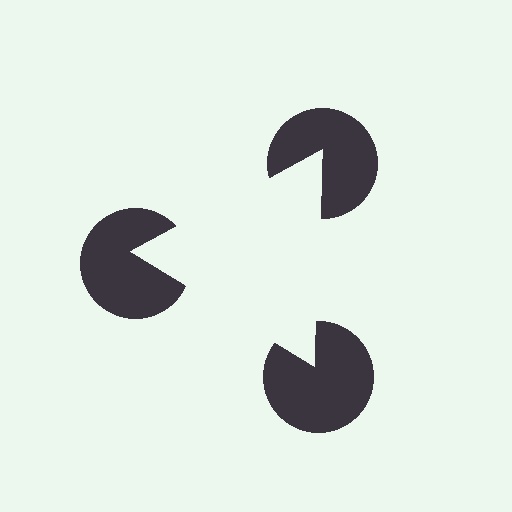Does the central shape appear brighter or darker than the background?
It typically appears slightly brighter than the background, even though no actual brightness change is drawn.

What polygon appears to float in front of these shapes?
An illusory triangle — its edges are inferred from the aligned wedge cuts in the pac-man discs, not physically drawn.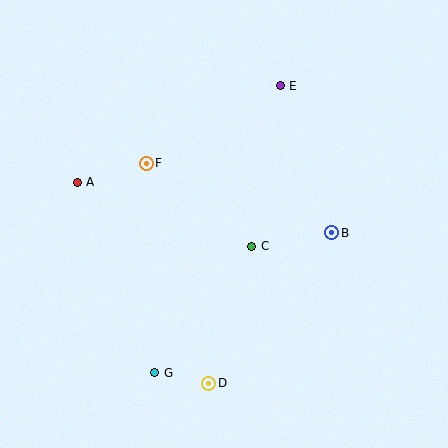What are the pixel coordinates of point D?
Point D is at (209, 383).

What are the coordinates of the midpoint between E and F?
The midpoint between E and F is at (213, 124).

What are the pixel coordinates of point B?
Point B is at (332, 233).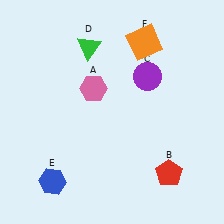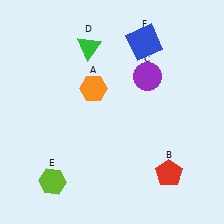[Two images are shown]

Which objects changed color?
A changed from pink to orange. E changed from blue to lime. F changed from orange to blue.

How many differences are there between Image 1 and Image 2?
There are 3 differences between the two images.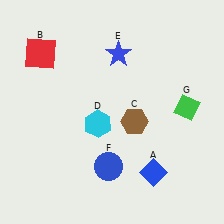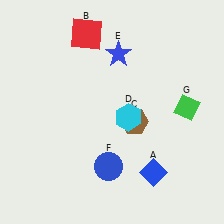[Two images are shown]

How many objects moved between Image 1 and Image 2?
2 objects moved between the two images.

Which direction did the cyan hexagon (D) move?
The cyan hexagon (D) moved right.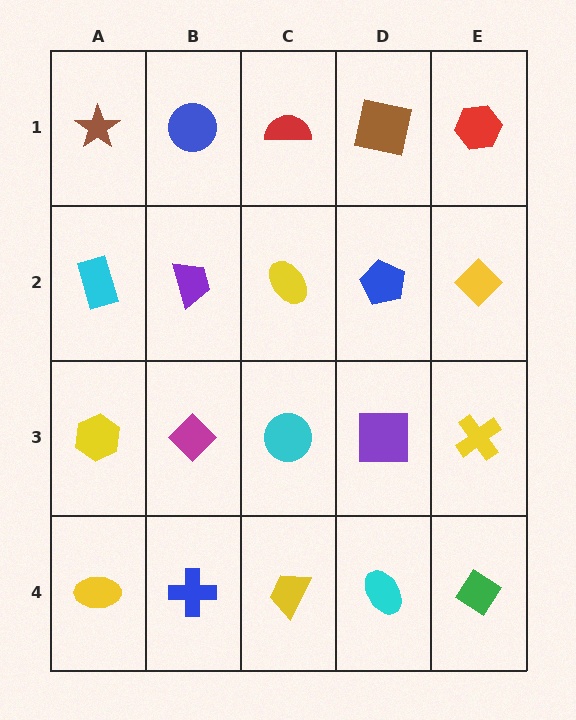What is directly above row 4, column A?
A yellow hexagon.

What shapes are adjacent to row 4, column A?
A yellow hexagon (row 3, column A), a blue cross (row 4, column B).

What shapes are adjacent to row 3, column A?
A cyan rectangle (row 2, column A), a yellow ellipse (row 4, column A), a magenta diamond (row 3, column B).